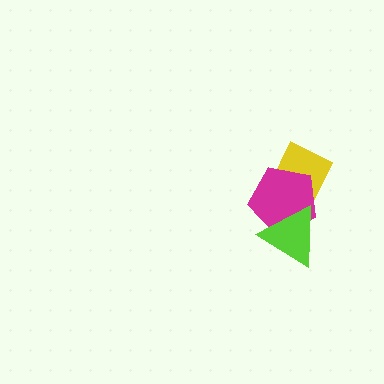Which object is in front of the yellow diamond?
The magenta pentagon is in front of the yellow diamond.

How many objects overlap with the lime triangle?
1 object overlaps with the lime triangle.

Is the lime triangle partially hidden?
No, no other shape covers it.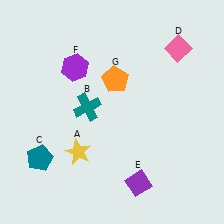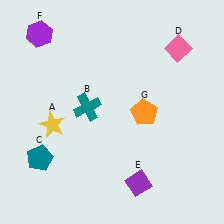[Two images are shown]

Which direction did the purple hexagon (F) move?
The purple hexagon (F) moved left.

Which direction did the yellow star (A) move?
The yellow star (A) moved up.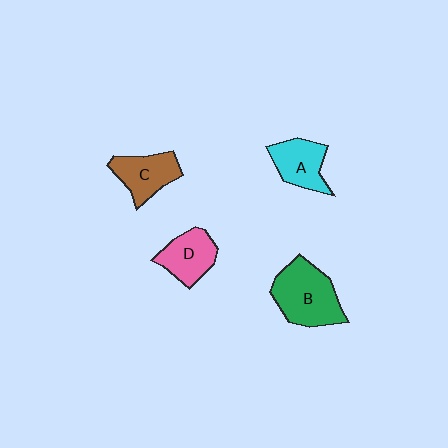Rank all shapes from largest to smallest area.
From largest to smallest: B (green), C (brown), A (cyan), D (pink).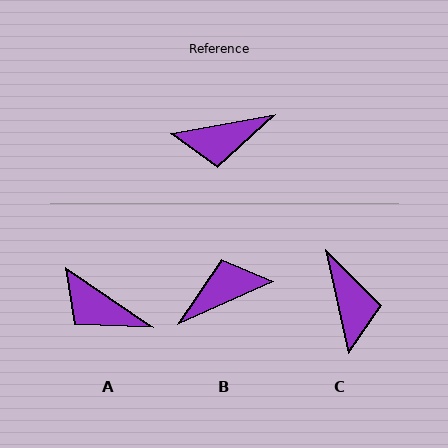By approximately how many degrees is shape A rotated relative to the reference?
Approximately 45 degrees clockwise.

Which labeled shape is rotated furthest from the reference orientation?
B, about 166 degrees away.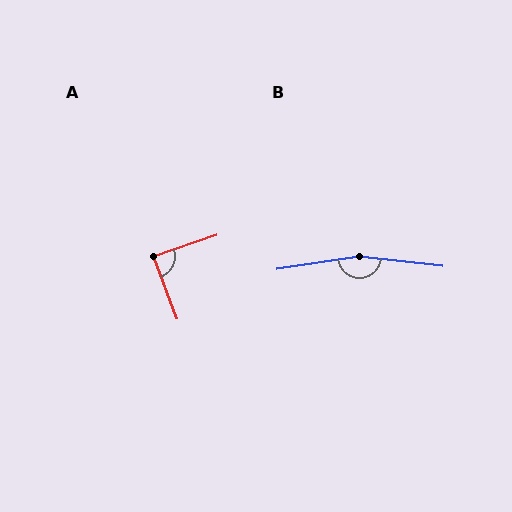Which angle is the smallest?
A, at approximately 87 degrees.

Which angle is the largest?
B, at approximately 165 degrees.